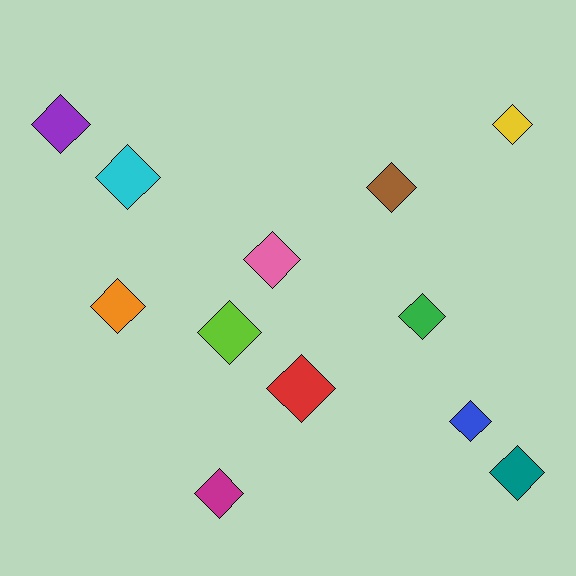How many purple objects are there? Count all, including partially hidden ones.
There is 1 purple object.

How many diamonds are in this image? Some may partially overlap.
There are 12 diamonds.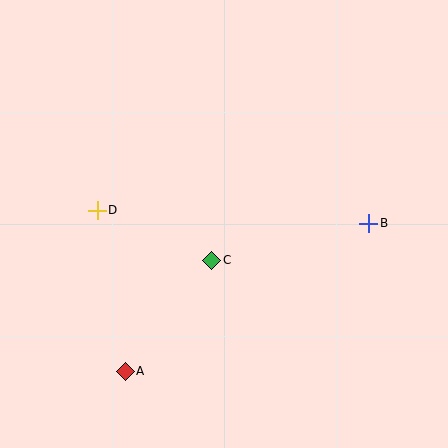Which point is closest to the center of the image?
Point C at (212, 260) is closest to the center.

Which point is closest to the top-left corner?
Point D is closest to the top-left corner.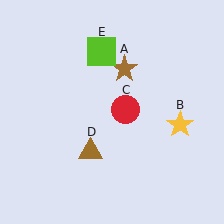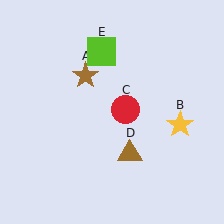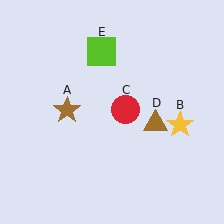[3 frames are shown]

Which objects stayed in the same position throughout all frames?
Yellow star (object B) and red circle (object C) and lime square (object E) remained stationary.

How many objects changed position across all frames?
2 objects changed position: brown star (object A), brown triangle (object D).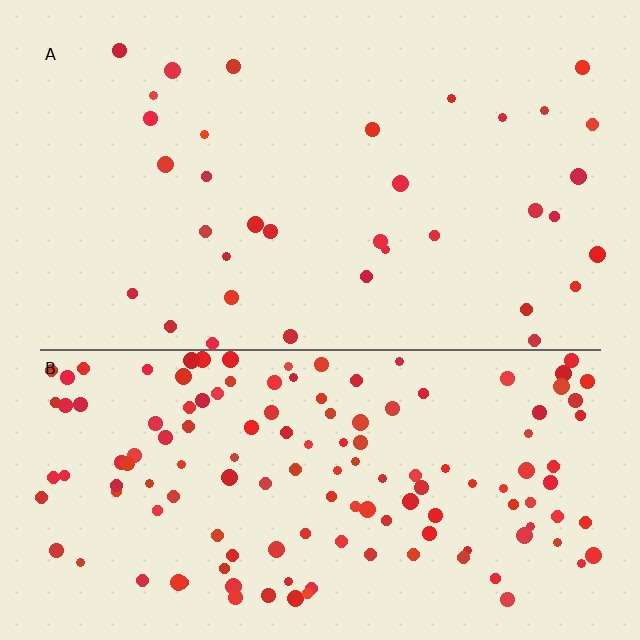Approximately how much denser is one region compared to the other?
Approximately 4.0× — region B over region A.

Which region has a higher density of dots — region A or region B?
B (the bottom).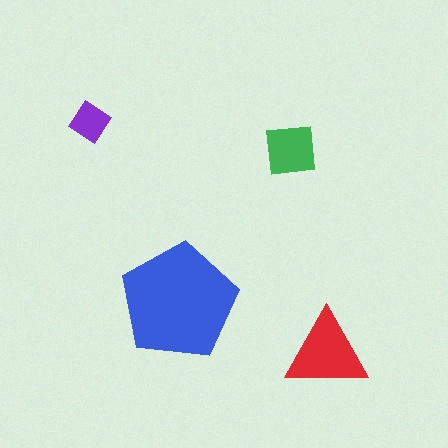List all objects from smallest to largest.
The purple diamond, the green square, the red triangle, the blue pentagon.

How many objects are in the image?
There are 4 objects in the image.